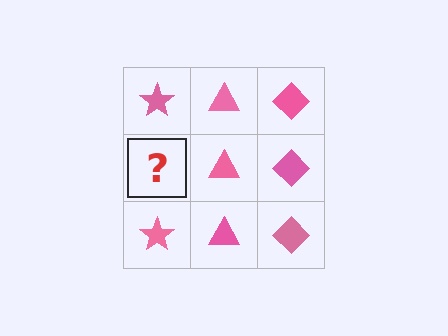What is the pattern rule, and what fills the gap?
The rule is that each column has a consistent shape. The gap should be filled with a pink star.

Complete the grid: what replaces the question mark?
The question mark should be replaced with a pink star.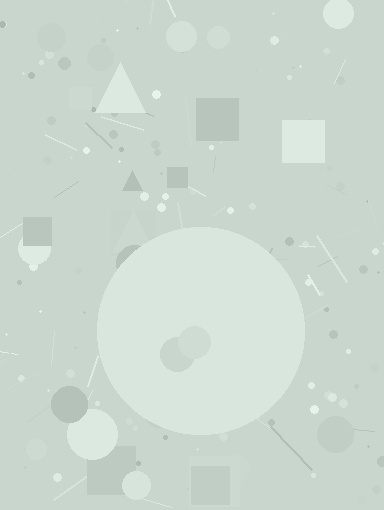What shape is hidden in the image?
A circle is hidden in the image.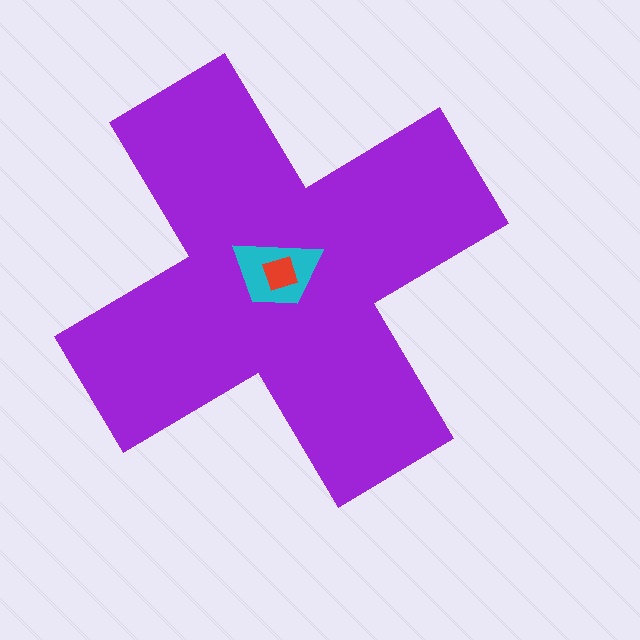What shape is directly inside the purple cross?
The cyan trapezoid.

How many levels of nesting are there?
3.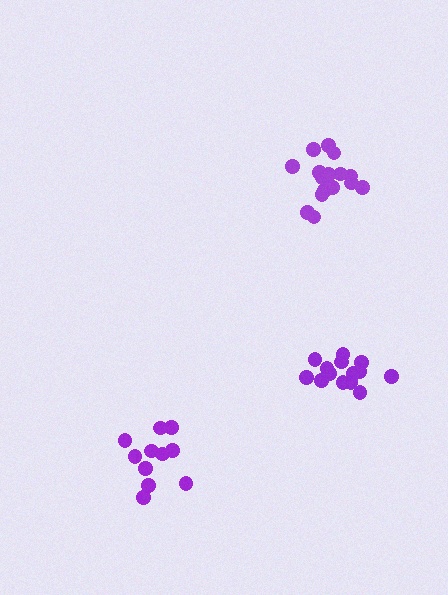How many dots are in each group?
Group 1: 11 dots, Group 2: 14 dots, Group 3: 16 dots (41 total).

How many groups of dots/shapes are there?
There are 3 groups.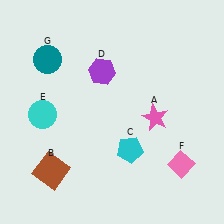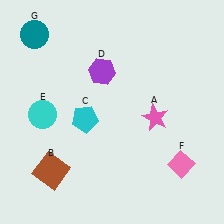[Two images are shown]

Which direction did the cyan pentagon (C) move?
The cyan pentagon (C) moved left.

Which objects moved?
The objects that moved are: the cyan pentagon (C), the teal circle (G).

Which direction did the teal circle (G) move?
The teal circle (G) moved up.